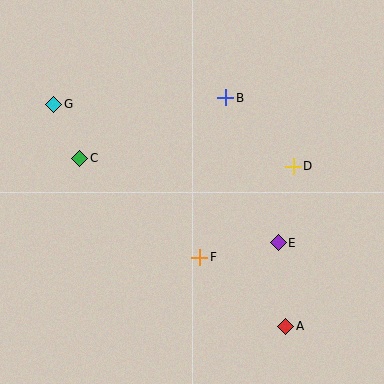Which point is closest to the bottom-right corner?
Point A is closest to the bottom-right corner.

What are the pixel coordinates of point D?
Point D is at (293, 166).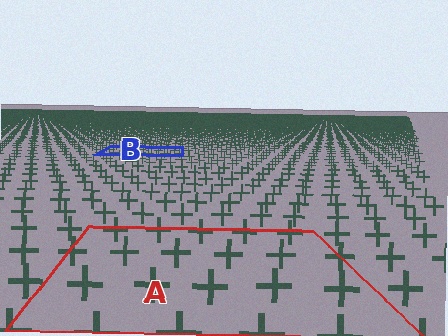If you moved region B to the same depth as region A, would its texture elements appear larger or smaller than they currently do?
They would appear larger. At a closer depth, the same texture elements are projected at a bigger on-screen size.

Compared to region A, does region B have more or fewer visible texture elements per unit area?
Region B has more texture elements per unit area — they are packed more densely because it is farther away.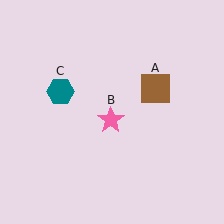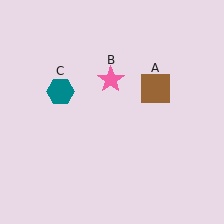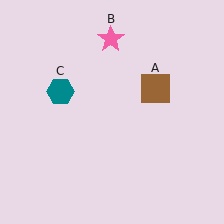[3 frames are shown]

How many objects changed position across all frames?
1 object changed position: pink star (object B).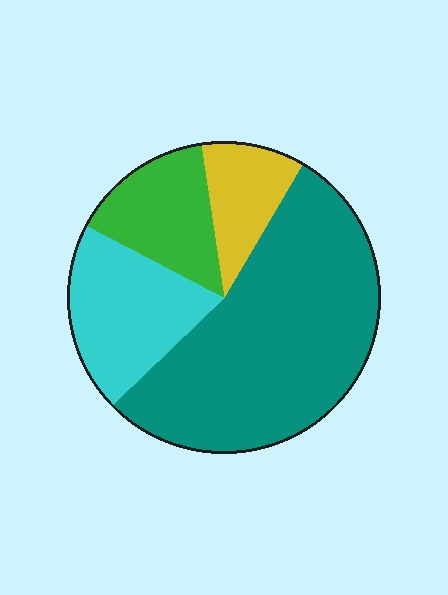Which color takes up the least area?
Yellow, at roughly 10%.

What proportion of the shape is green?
Green covers 15% of the shape.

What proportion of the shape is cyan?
Cyan covers around 20% of the shape.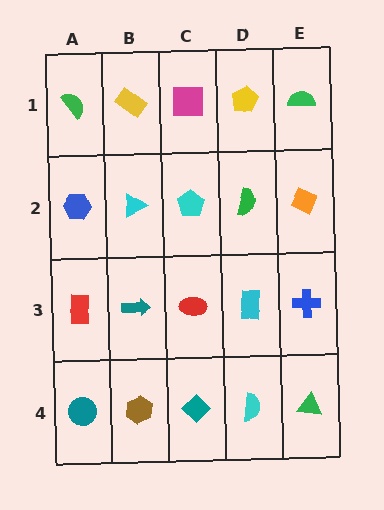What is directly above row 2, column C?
A magenta square.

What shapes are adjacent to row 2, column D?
A yellow pentagon (row 1, column D), a cyan rectangle (row 3, column D), a cyan pentagon (row 2, column C), an orange diamond (row 2, column E).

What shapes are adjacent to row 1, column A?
A blue hexagon (row 2, column A), a yellow rectangle (row 1, column B).